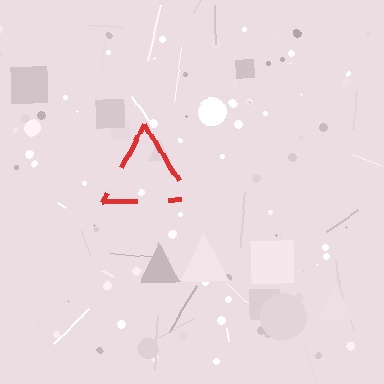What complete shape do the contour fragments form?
The contour fragments form a triangle.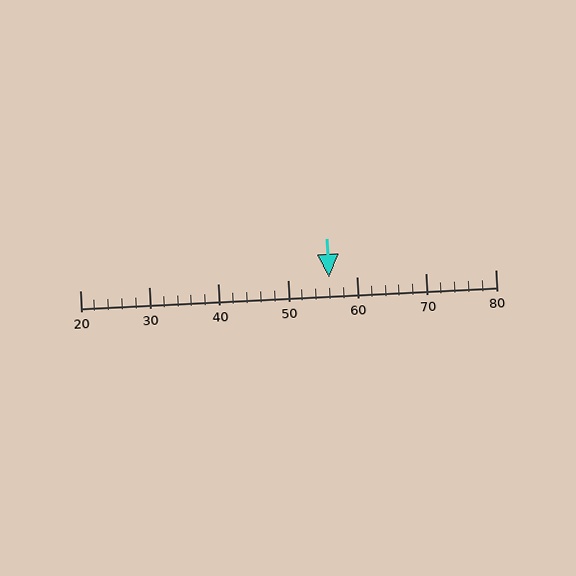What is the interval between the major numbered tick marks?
The major tick marks are spaced 10 units apart.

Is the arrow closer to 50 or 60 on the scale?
The arrow is closer to 60.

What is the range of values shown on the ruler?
The ruler shows values from 20 to 80.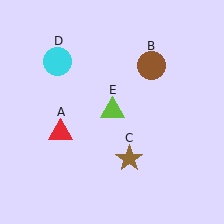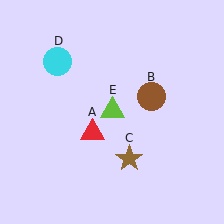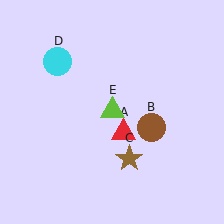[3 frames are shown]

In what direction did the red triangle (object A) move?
The red triangle (object A) moved right.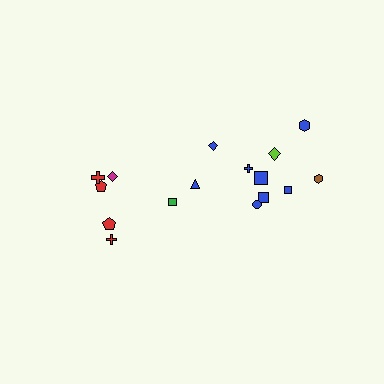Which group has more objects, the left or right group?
The right group.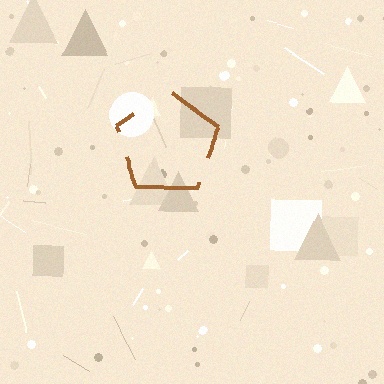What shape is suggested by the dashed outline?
The dashed outline suggests a pentagon.